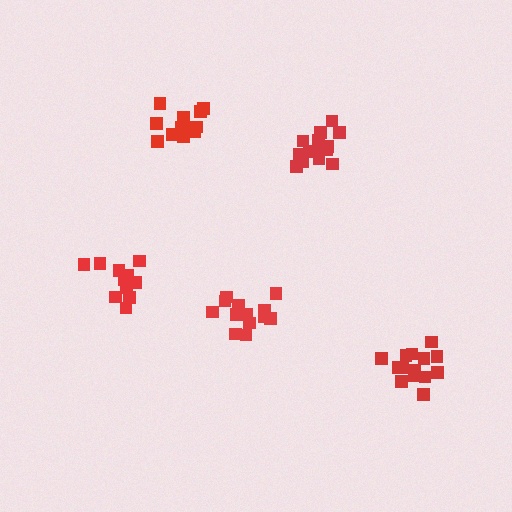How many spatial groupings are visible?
There are 5 spatial groupings.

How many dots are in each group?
Group 1: 13 dots, Group 2: 13 dots, Group 3: 14 dots, Group 4: 14 dots, Group 5: 11 dots (65 total).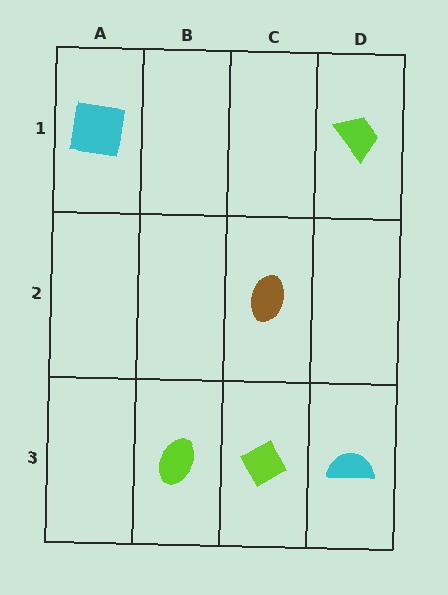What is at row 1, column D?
A lime trapezoid.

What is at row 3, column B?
A lime ellipse.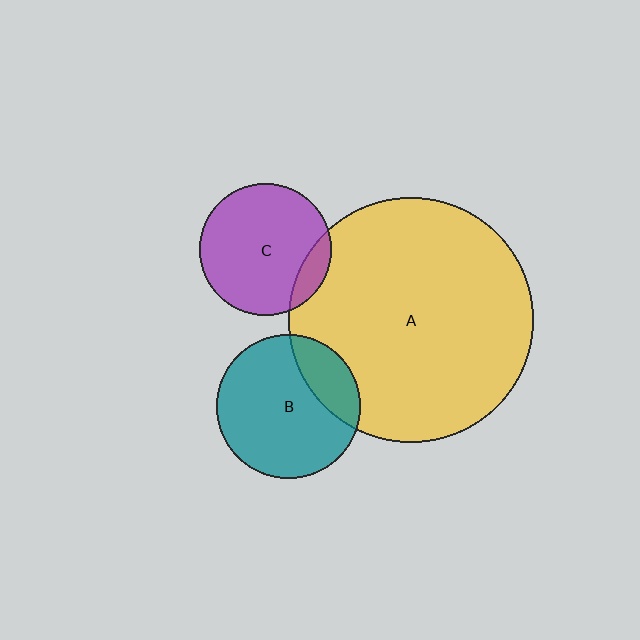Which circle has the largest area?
Circle A (yellow).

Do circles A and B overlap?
Yes.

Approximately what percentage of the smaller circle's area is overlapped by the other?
Approximately 20%.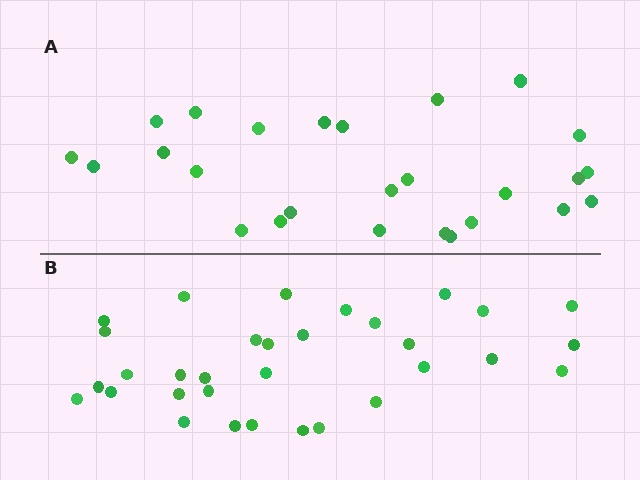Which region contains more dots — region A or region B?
Region B (the bottom region) has more dots.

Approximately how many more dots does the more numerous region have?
Region B has about 6 more dots than region A.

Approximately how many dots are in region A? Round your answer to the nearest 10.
About 30 dots. (The exact count is 26, which rounds to 30.)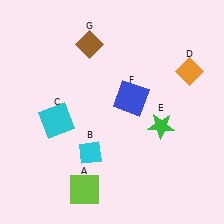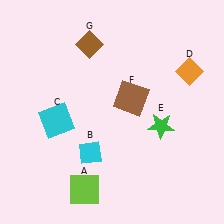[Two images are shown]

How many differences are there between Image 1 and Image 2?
There is 1 difference between the two images.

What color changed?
The square (F) changed from blue in Image 1 to brown in Image 2.